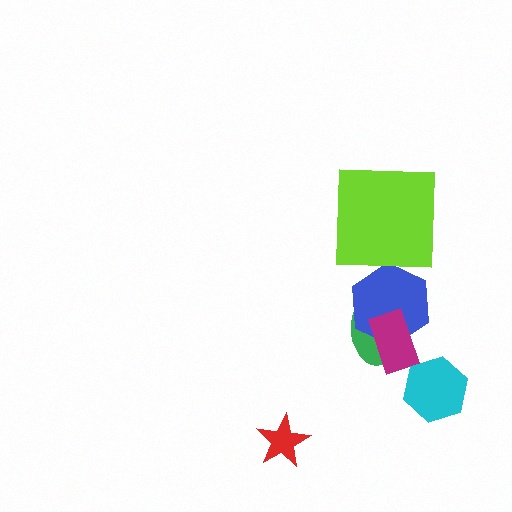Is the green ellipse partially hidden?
Yes, it is partially covered by another shape.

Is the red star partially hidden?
No, no other shape covers it.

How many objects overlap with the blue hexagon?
2 objects overlap with the blue hexagon.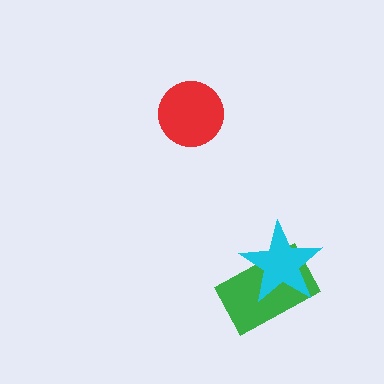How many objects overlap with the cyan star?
1 object overlaps with the cyan star.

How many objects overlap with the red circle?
0 objects overlap with the red circle.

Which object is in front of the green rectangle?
The cyan star is in front of the green rectangle.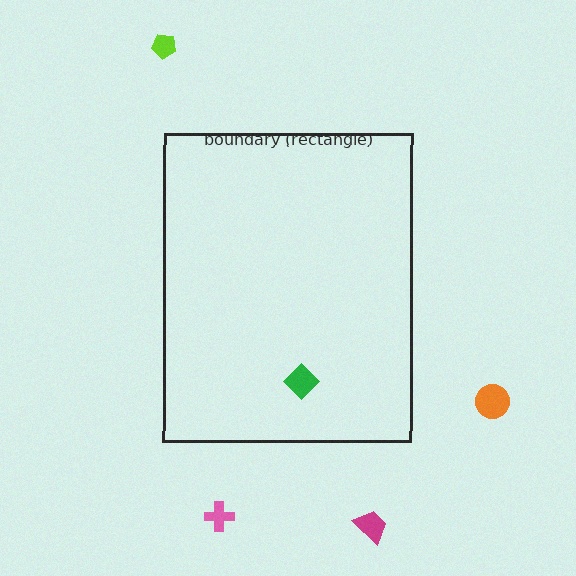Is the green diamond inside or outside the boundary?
Inside.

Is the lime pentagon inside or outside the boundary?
Outside.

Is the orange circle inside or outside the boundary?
Outside.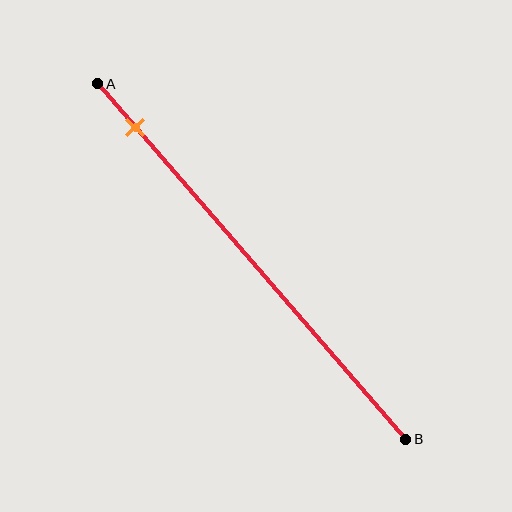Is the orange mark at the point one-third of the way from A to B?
No, the mark is at about 10% from A, not at the 33% one-third point.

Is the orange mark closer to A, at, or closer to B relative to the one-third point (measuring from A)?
The orange mark is closer to point A than the one-third point of segment AB.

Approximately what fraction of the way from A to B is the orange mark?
The orange mark is approximately 10% of the way from A to B.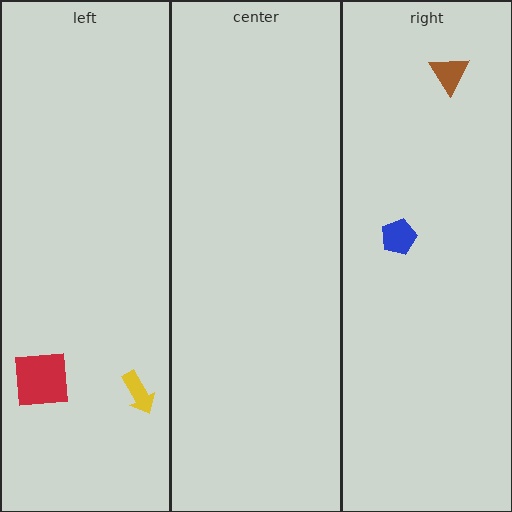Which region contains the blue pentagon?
The right region.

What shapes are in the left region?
The yellow arrow, the red square.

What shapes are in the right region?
The blue pentagon, the brown triangle.